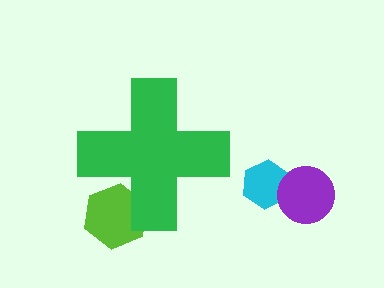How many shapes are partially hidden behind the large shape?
1 shape is partially hidden.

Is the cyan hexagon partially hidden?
No, the cyan hexagon is fully visible.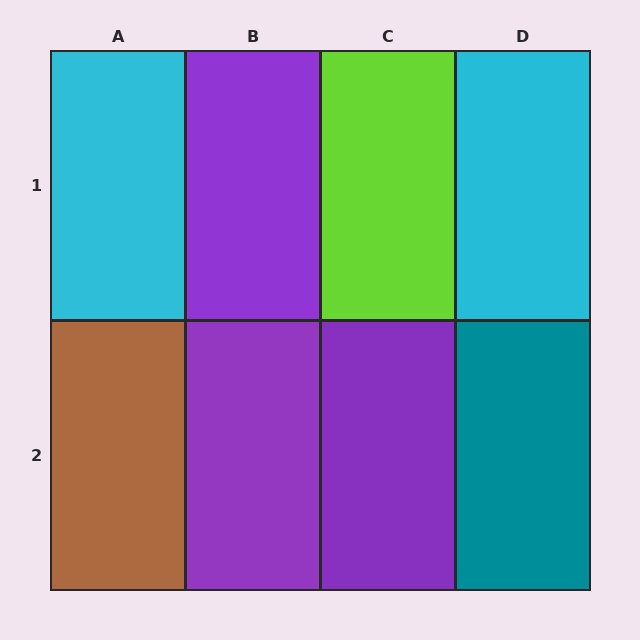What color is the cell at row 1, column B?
Purple.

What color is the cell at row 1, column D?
Cyan.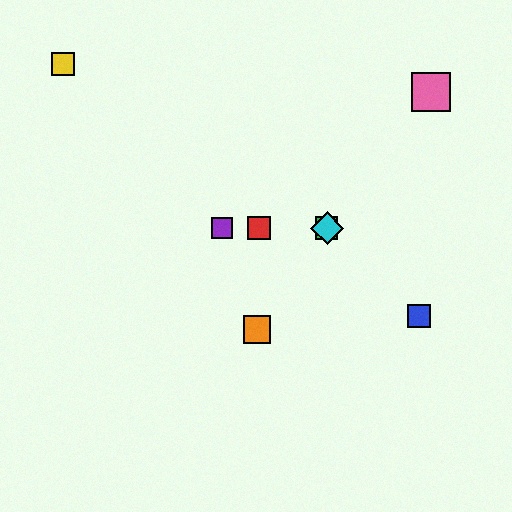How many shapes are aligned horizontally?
4 shapes (the red square, the green square, the purple square, the cyan diamond) are aligned horizontally.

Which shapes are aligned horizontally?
The red square, the green square, the purple square, the cyan diamond are aligned horizontally.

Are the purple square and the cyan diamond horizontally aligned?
Yes, both are at y≈228.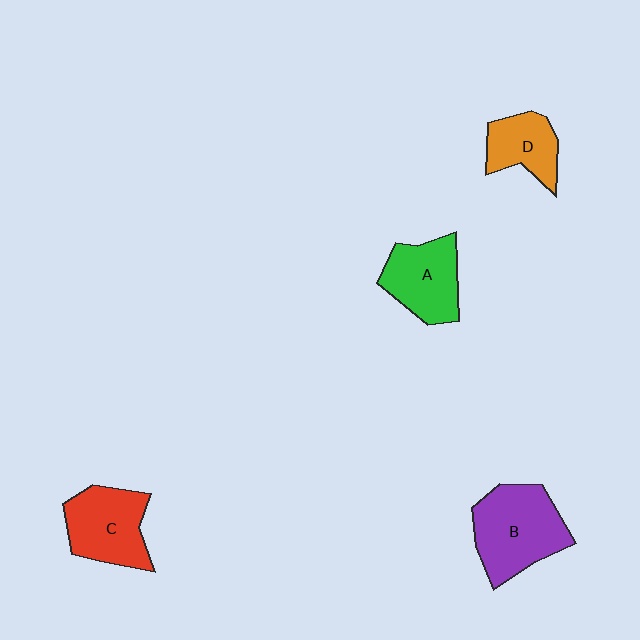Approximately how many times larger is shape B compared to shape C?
Approximately 1.2 times.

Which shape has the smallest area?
Shape D (orange).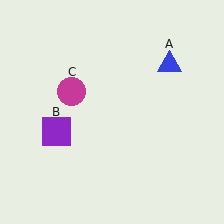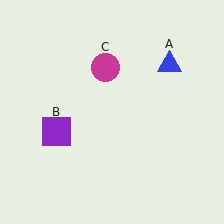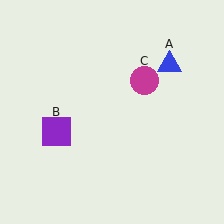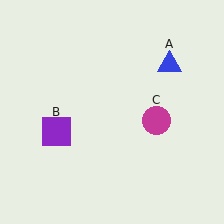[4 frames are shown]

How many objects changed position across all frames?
1 object changed position: magenta circle (object C).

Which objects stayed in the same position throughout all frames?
Blue triangle (object A) and purple square (object B) remained stationary.